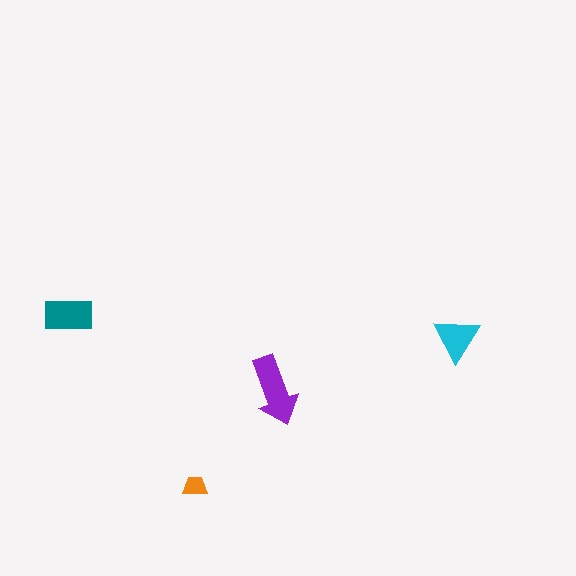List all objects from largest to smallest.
The purple arrow, the teal rectangle, the cyan triangle, the orange trapezoid.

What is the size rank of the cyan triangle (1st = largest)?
3rd.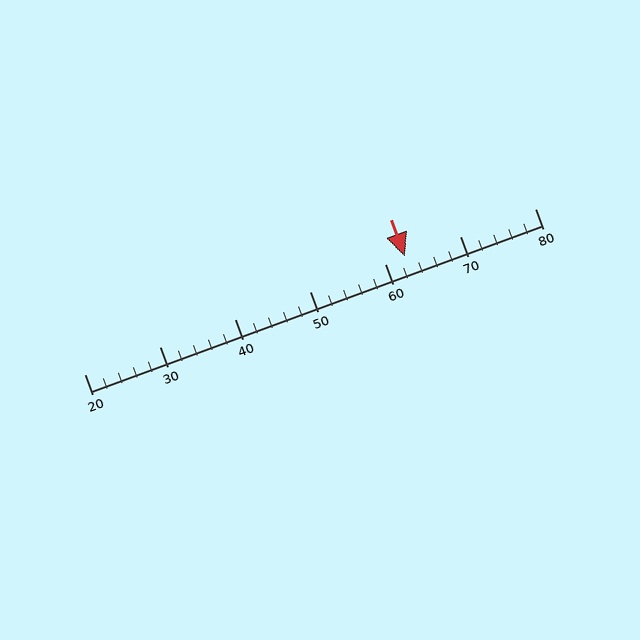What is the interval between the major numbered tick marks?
The major tick marks are spaced 10 units apart.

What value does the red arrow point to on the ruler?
The red arrow points to approximately 63.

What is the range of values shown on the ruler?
The ruler shows values from 20 to 80.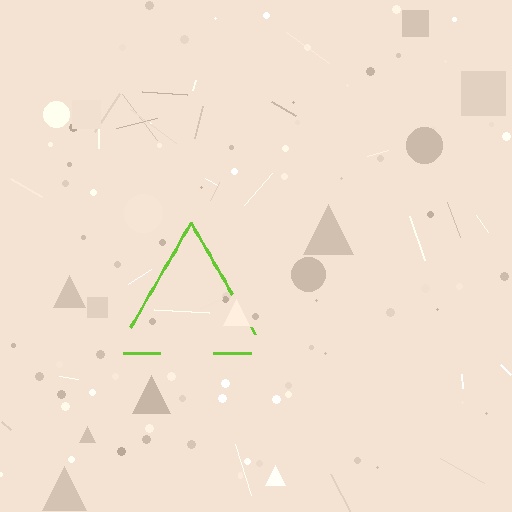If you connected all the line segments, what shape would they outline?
They would outline a triangle.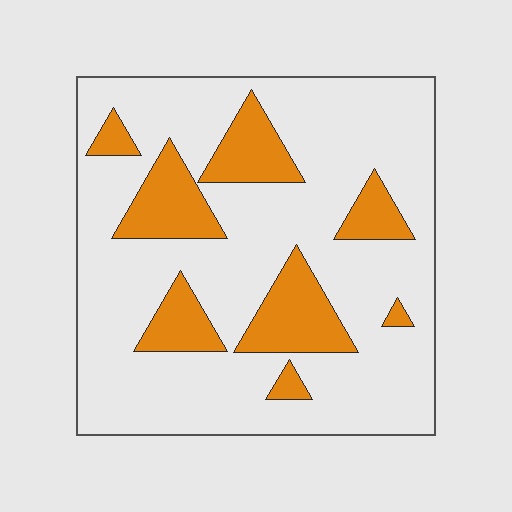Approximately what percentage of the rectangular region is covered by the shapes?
Approximately 20%.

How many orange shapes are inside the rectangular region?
8.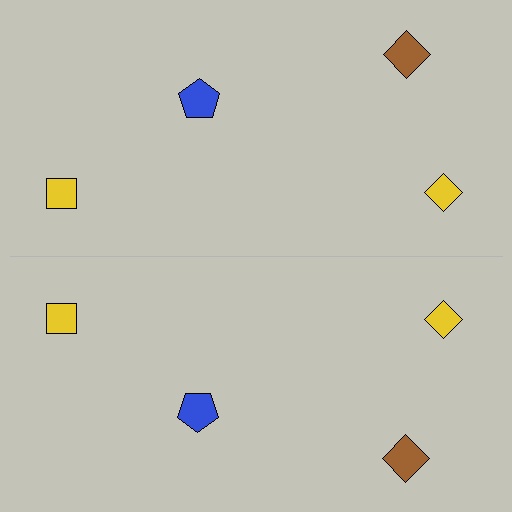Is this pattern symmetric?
Yes, this pattern has bilateral (reflection) symmetry.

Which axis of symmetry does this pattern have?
The pattern has a horizontal axis of symmetry running through the center of the image.